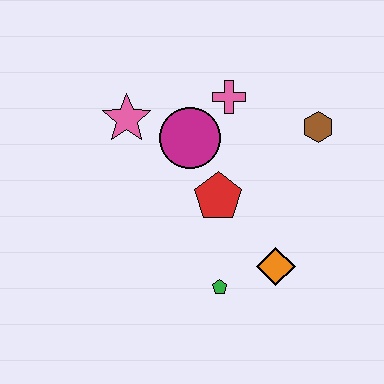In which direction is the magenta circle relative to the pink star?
The magenta circle is to the right of the pink star.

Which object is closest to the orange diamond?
The green pentagon is closest to the orange diamond.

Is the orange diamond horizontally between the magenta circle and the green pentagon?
No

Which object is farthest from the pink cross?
The green pentagon is farthest from the pink cross.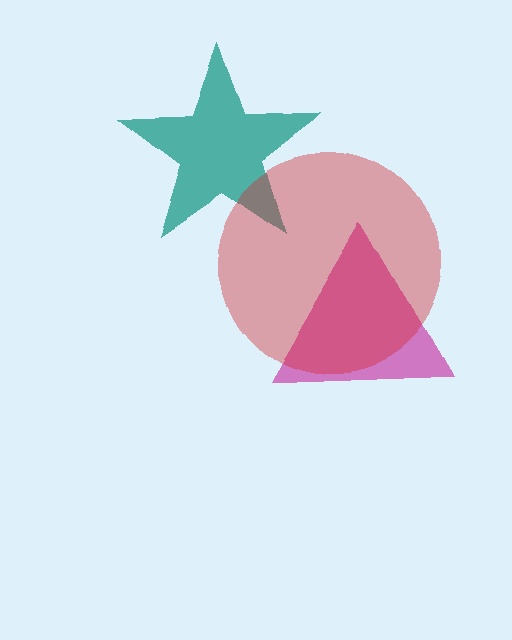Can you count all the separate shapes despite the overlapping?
Yes, there are 3 separate shapes.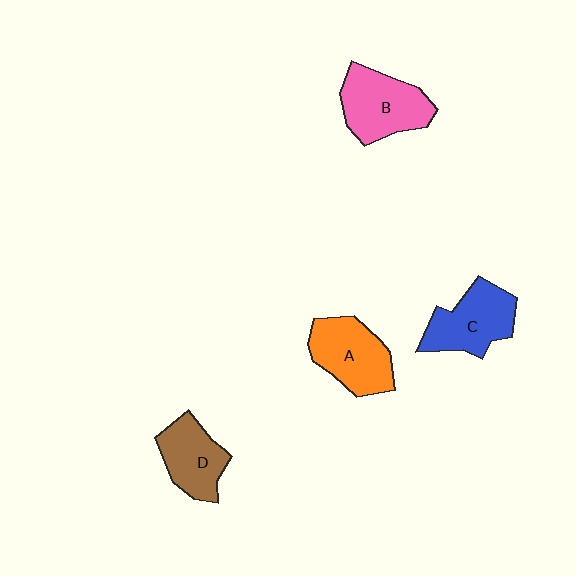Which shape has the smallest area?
Shape D (brown).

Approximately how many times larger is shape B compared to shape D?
Approximately 1.3 times.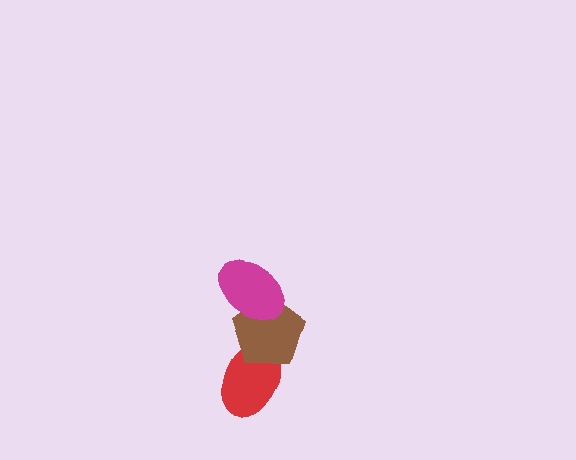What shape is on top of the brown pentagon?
The magenta ellipse is on top of the brown pentagon.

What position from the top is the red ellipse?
The red ellipse is 3rd from the top.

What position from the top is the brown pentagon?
The brown pentagon is 2nd from the top.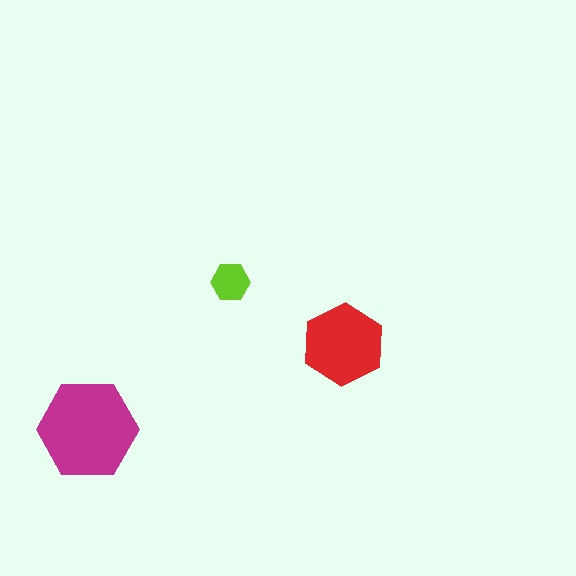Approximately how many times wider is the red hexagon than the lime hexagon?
About 2 times wider.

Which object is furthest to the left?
The magenta hexagon is leftmost.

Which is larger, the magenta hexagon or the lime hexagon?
The magenta one.